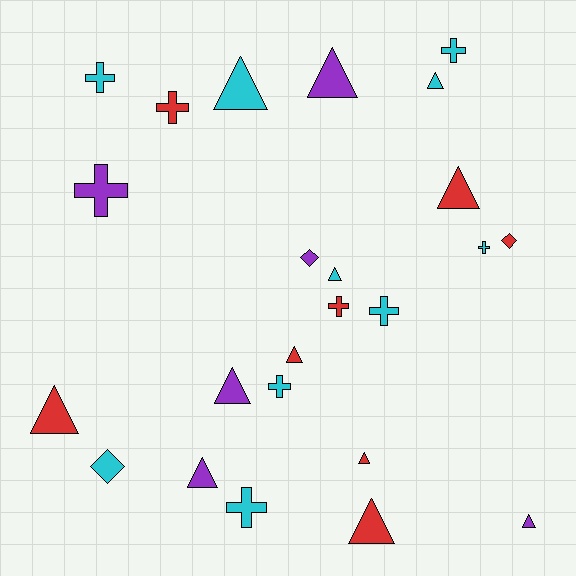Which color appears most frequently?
Cyan, with 10 objects.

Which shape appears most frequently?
Triangle, with 12 objects.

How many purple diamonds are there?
There is 1 purple diamond.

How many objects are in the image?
There are 24 objects.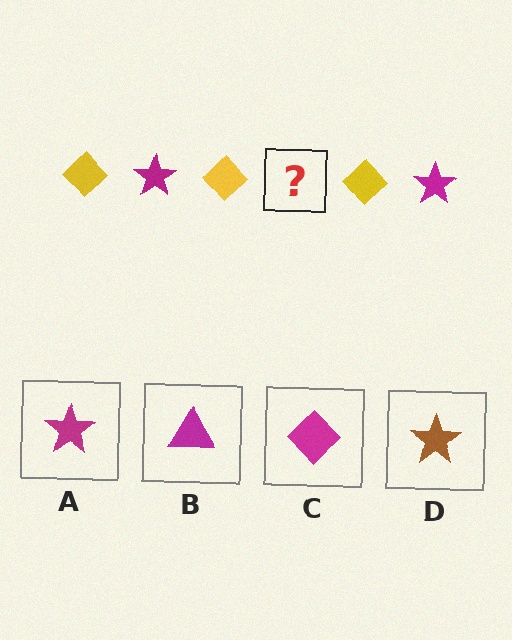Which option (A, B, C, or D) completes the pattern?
A.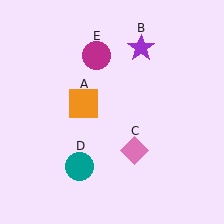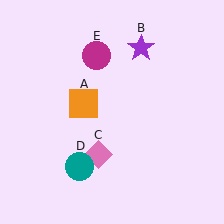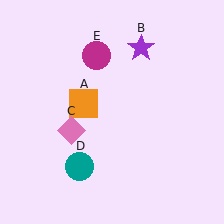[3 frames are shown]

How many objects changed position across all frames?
1 object changed position: pink diamond (object C).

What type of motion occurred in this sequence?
The pink diamond (object C) rotated clockwise around the center of the scene.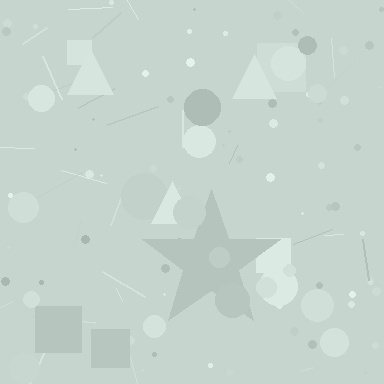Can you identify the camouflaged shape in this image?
The camouflaged shape is a star.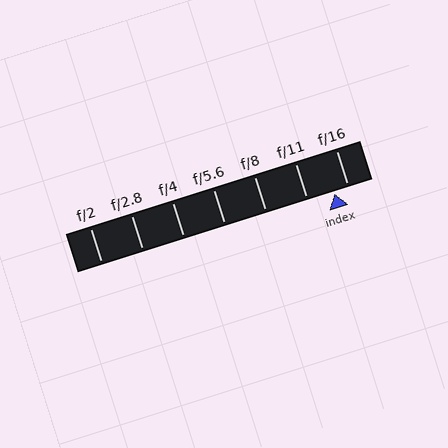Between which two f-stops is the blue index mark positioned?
The index mark is between f/11 and f/16.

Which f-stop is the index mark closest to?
The index mark is closest to f/16.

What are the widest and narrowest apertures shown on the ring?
The widest aperture shown is f/2 and the narrowest is f/16.